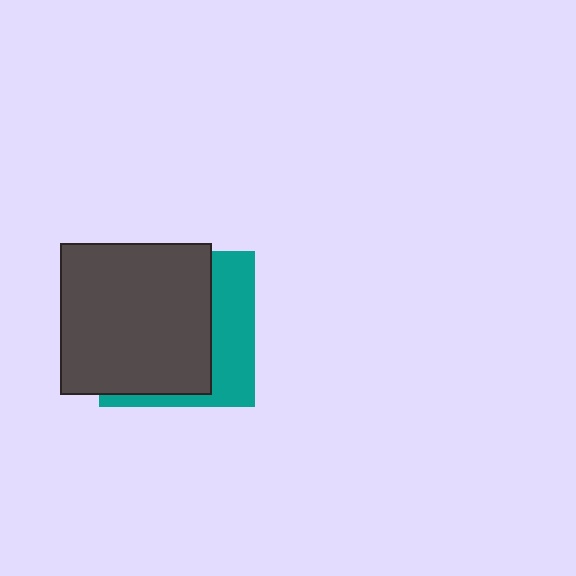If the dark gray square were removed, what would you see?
You would see the complete teal square.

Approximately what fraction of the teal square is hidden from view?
Roughly 66% of the teal square is hidden behind the dark gray square.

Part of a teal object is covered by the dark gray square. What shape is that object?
It is a square.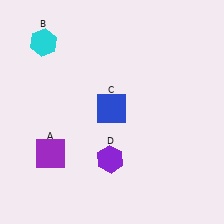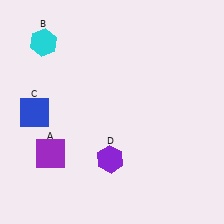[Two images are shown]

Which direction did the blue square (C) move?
The blue square (C) moved left.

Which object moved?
The blue square (C) moved left.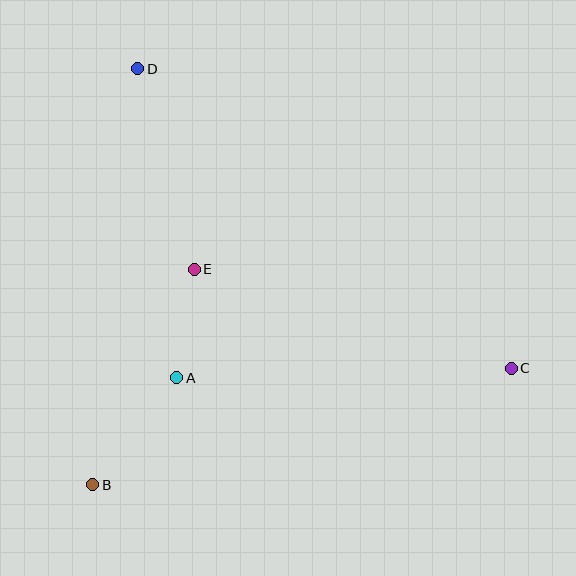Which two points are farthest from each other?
Points C and D are farthest from each other.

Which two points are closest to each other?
Points A and E are closest to each other.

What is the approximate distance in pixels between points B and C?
The distance between B and C is approximately 434 pixels.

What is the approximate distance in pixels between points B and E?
The distance between B and E is approximately 238 pixels.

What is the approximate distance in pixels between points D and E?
The distance between D and E is approximately 208 pixels.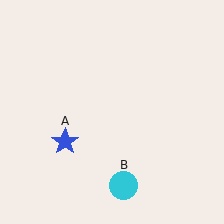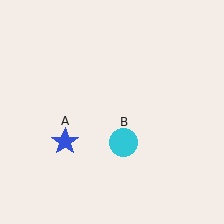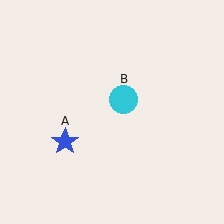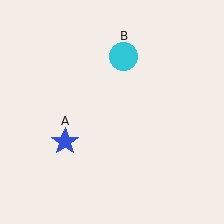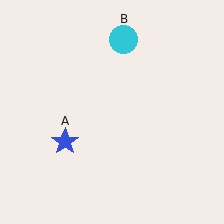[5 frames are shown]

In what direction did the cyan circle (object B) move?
The cyan circle (object B) moved up.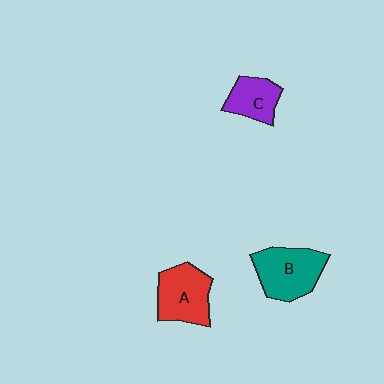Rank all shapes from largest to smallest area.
From largest to smallest: B (teal), A (red), C (purple).